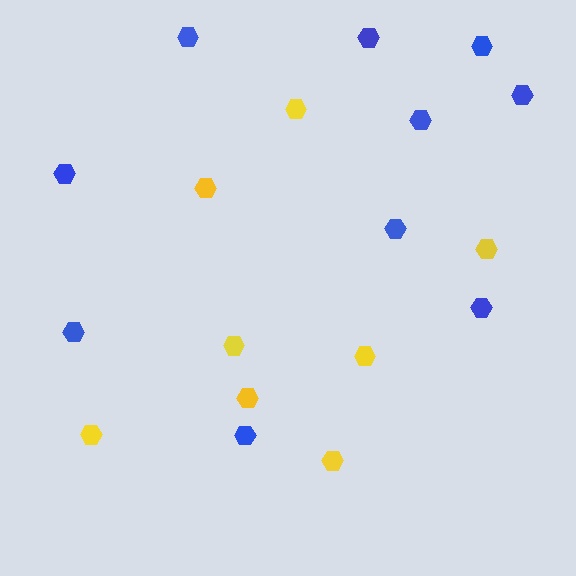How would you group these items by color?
There are 2 groups: one group of yellow hexagons (8) and one group of blue hexagons (10).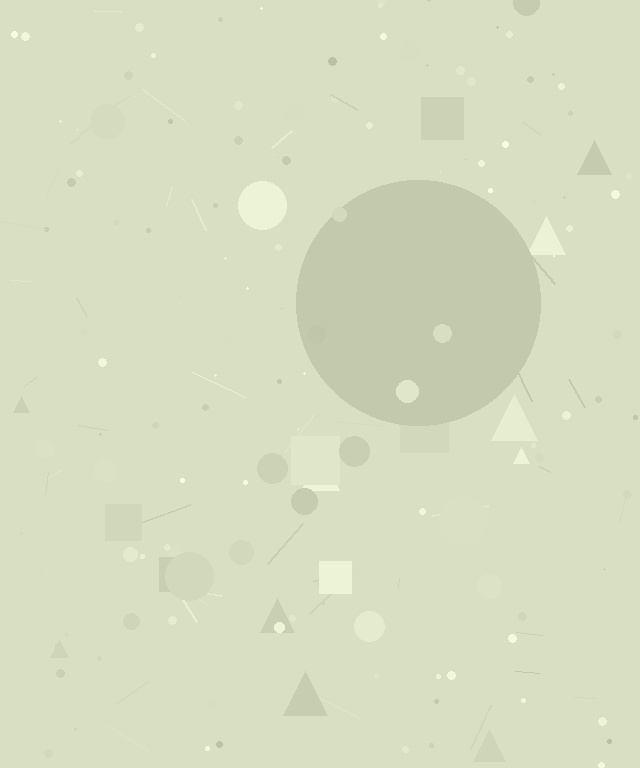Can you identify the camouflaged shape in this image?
The camouflaged shape is a circle.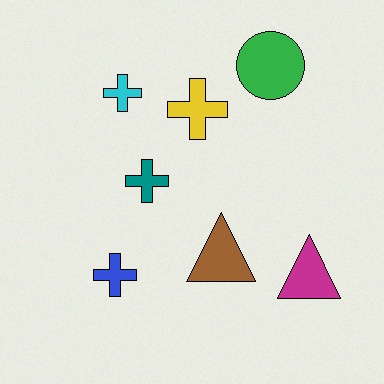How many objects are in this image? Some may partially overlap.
There are 7 objects.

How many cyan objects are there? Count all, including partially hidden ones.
There is 1 cyan object.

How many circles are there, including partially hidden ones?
There is 1 circle.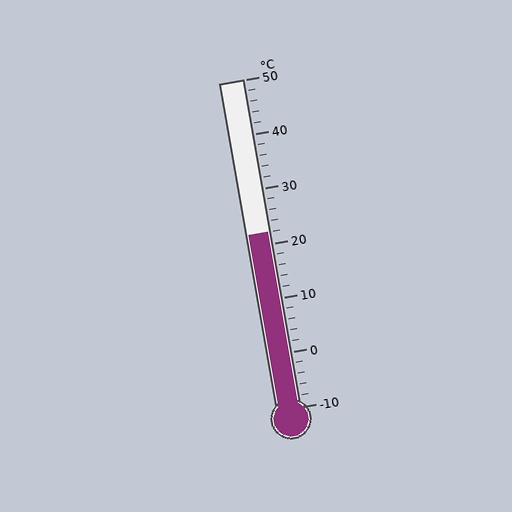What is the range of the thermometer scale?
The thermometer scale ranges from -10°C to 50°C.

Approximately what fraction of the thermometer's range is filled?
The thermometer is filled to approximately 55% of its range.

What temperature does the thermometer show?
The thermometer shows approximately 22°C.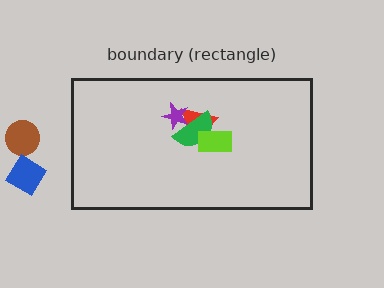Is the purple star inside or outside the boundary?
Inside.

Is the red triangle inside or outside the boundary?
Inside.